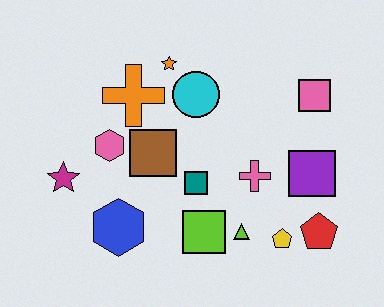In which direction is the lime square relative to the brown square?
The lime square is below the brown square.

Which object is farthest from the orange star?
The red pentagon is farthest from the orange star.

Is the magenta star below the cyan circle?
Yes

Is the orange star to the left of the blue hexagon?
No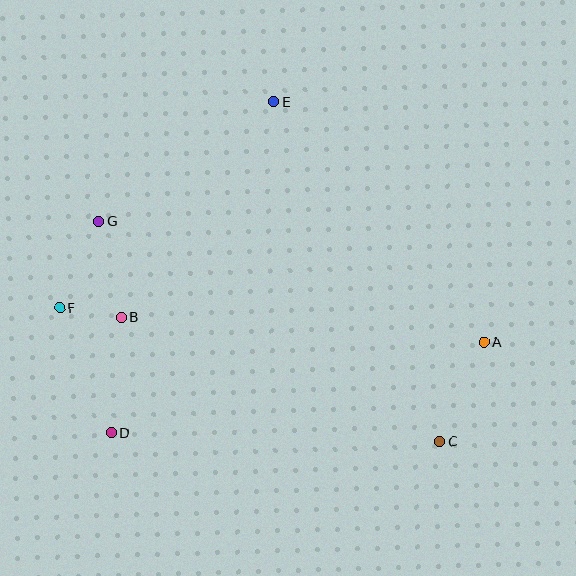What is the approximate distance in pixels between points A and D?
The distance between A and D is approximately 383 pixels.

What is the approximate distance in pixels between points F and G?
The distance between F and G is approximately 95 pixels.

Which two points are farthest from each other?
Points A and F are farthest from each other.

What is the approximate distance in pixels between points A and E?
The distance between A and E is approximately 319 pixels.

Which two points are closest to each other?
Points B and F are closest to each other.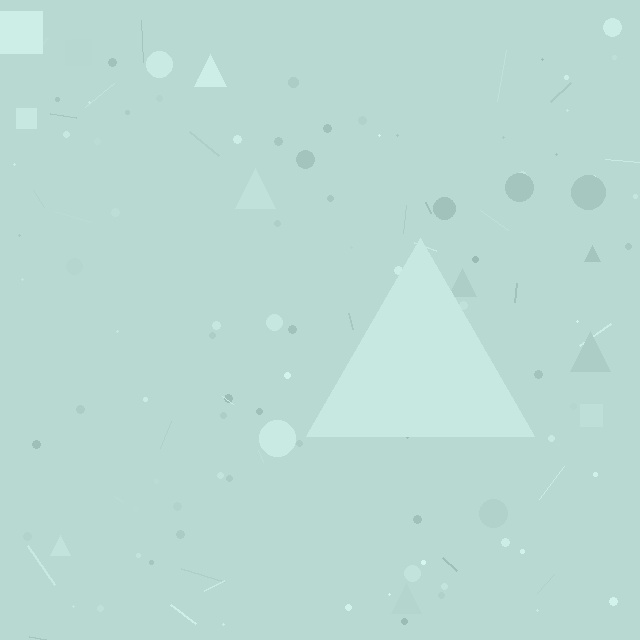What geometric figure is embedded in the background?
A triangle is embedded in the background.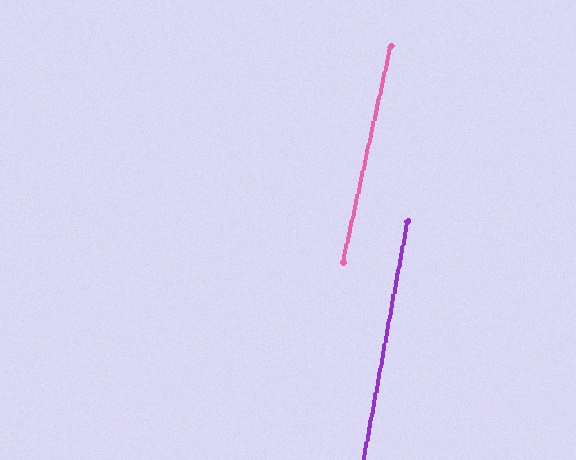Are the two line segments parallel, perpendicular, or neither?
Parallel — their directions differ by only 1.9°.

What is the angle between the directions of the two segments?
Approximately 2 degrees.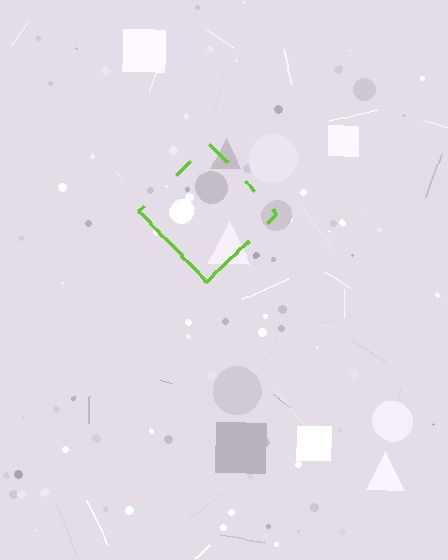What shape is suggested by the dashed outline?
The dashed outline suggests a diamond.